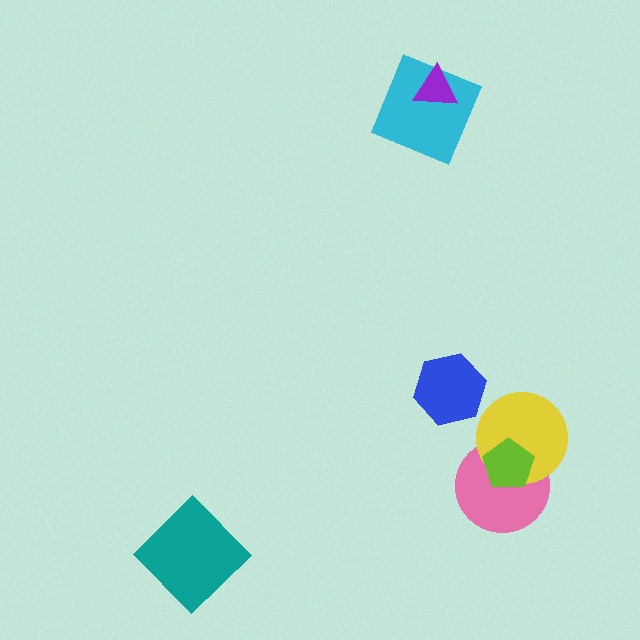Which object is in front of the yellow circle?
The lime pentagon is in front of the yellow circle.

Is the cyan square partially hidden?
Yes, it is partially covered by another shape.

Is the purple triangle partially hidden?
No, no other shape covers it.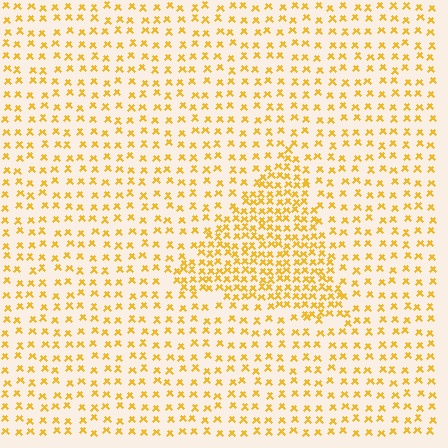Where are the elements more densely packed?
The elements are more densely packed inside the triangle boundary.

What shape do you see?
I see a triangle.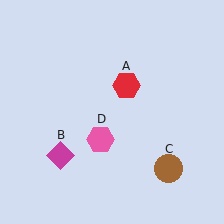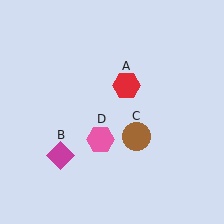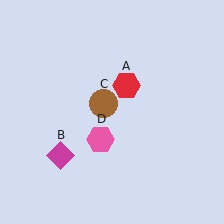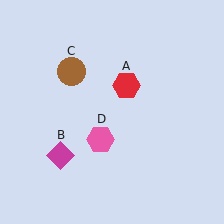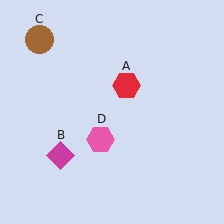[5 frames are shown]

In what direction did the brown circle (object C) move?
The brown circle (object C) moved up and to the left.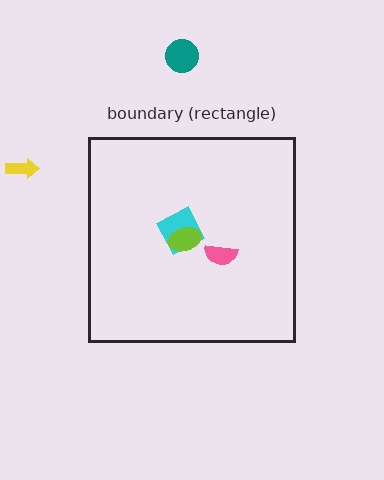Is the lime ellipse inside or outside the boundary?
Inside.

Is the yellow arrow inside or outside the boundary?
Outside.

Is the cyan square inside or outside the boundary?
Inside.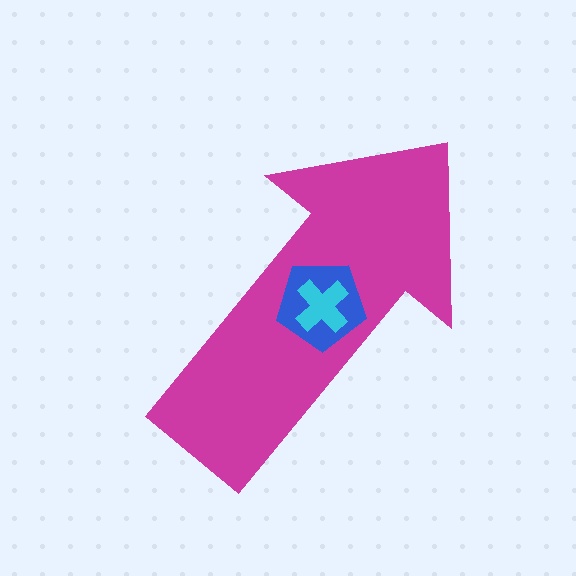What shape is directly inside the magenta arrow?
The blue pentagon.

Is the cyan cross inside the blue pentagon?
Yes.